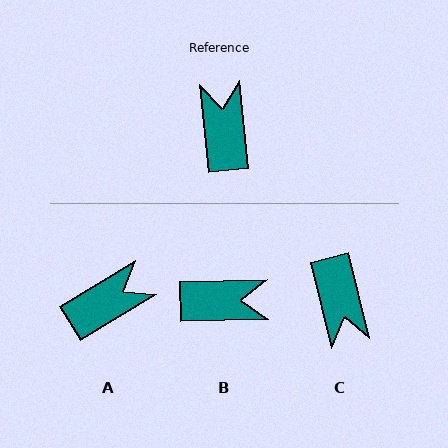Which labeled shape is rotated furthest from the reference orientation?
C, about 172 degrees away.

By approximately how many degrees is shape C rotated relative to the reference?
Approximately 172 degrees clockwise.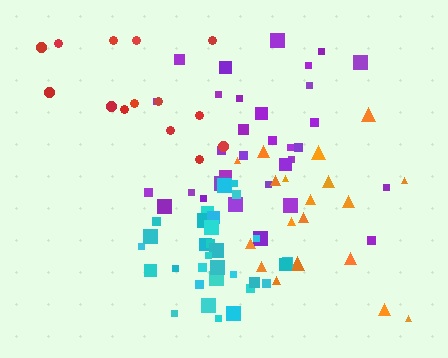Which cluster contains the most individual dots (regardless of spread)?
Purple (32).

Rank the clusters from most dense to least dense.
cyan, purple, orange, red.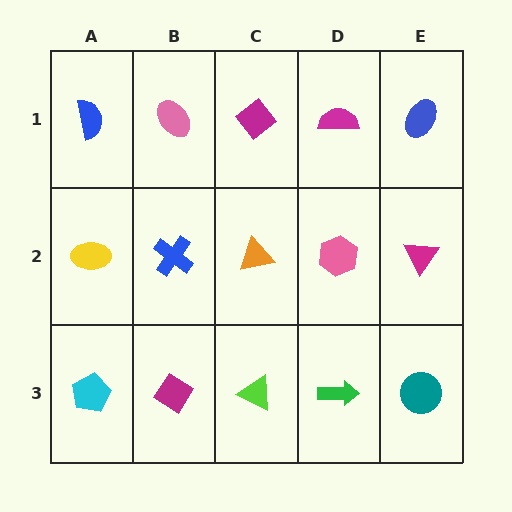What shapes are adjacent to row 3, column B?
A blue cross (row 2, column B), a cyan pentagon (row 3, column A), a lime triangle (row 3, column C).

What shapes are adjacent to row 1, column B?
A blue cross (row 2, column B), a blue semicircle (row 1, column A), a magenta diamond (row 1, column C).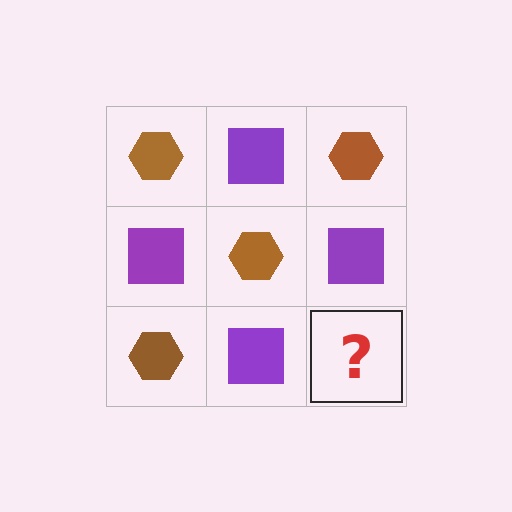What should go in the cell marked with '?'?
The missing cell should contain a brown hexagon.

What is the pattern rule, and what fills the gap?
The rule is that it alternates brown hexagon and purple square in a checkerboard pattern. The gap should be filled with a brown hexagon.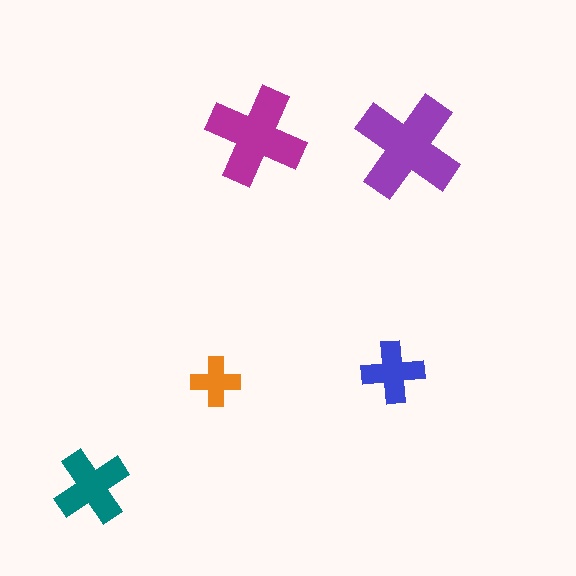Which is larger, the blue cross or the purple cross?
The purple one.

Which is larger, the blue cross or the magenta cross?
The magenta one.